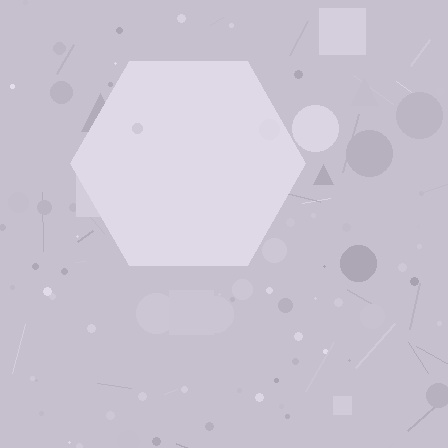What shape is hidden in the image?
A hexagon is hidden in the image.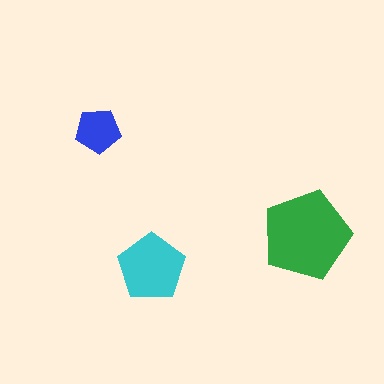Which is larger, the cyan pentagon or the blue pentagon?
The cyan one.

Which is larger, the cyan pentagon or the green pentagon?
The green one.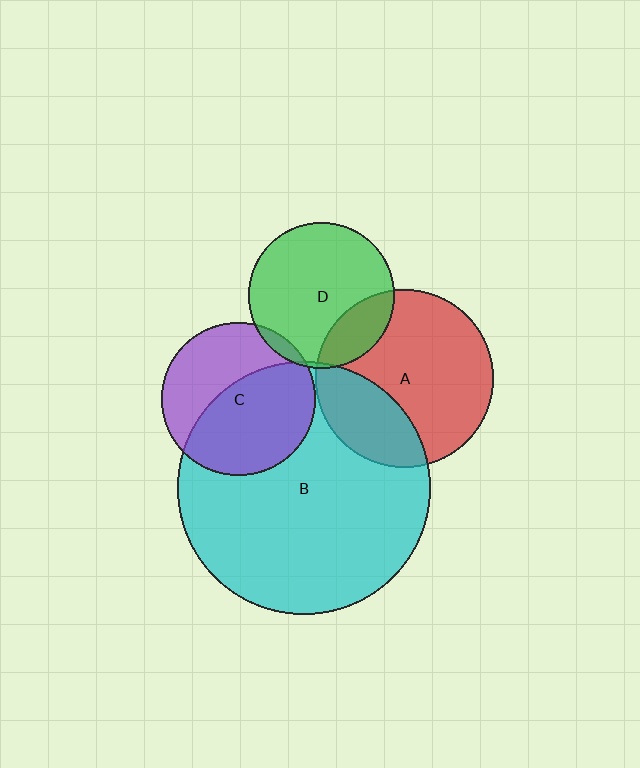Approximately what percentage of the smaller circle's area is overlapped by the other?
Approximately 5%.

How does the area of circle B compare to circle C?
Approximately 2.7 times.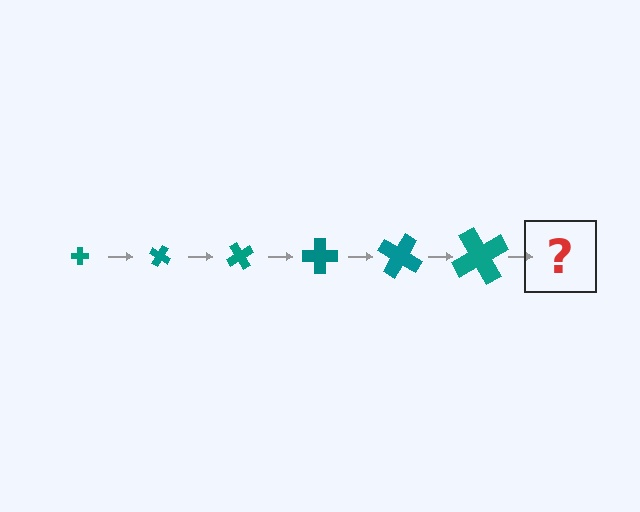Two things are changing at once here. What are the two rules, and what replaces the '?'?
The two rules are that the cross grows larger each step and it rotates 30 degrees each step. The '?' should be a cross, larger than the previous one and rotated 180 degrees from the start.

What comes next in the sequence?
The next element should be a cross, larger than the previous one and rotated 180 degrees from the start.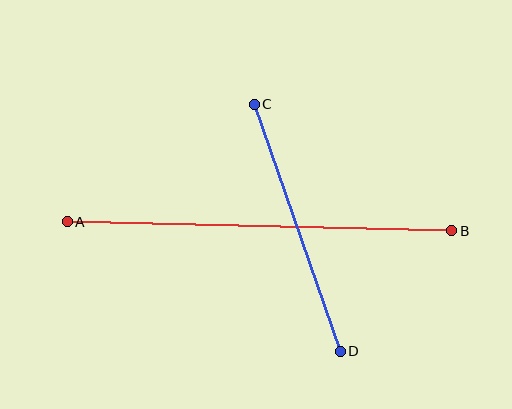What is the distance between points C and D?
The distance is approximately 262 pixels.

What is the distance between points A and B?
The distance is approximately 385 pixels.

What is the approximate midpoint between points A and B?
The midpoint is at approximately (259, 226) pixels.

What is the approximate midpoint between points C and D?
The midpoint is at approximately (297, 228) pixels.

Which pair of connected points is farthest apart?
Points A and B are farthest apart.